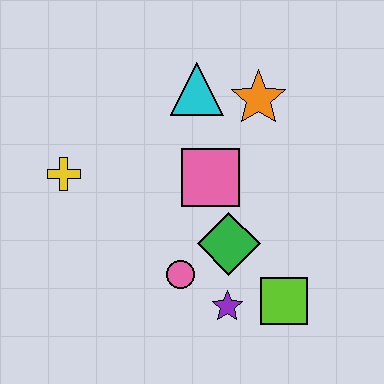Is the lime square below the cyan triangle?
Yes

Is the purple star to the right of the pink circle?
Yes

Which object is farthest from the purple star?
The cyan triangle is farthest from the purple star.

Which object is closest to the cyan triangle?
The orange star is closest to the cyan triangle.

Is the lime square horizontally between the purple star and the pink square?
No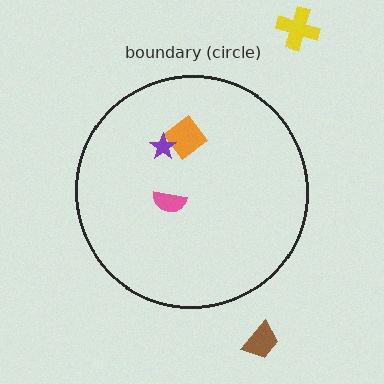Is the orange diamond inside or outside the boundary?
Inside.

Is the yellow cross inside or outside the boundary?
Outside.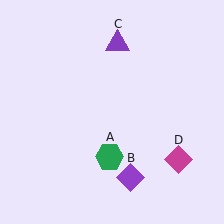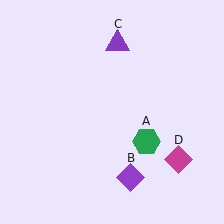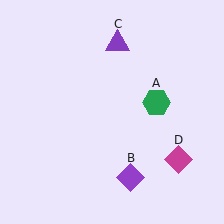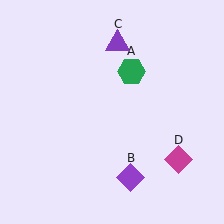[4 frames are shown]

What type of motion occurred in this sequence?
The green hexagon (object A) rotated counterclockwise around the center of the scene.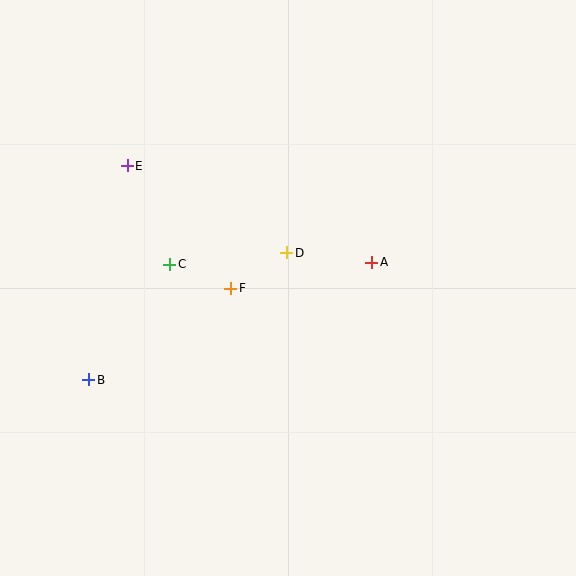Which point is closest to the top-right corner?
Point A is closest to the top-right corner.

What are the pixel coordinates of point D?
Point D is at (287, 253).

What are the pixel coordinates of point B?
Point B is at (89, 380).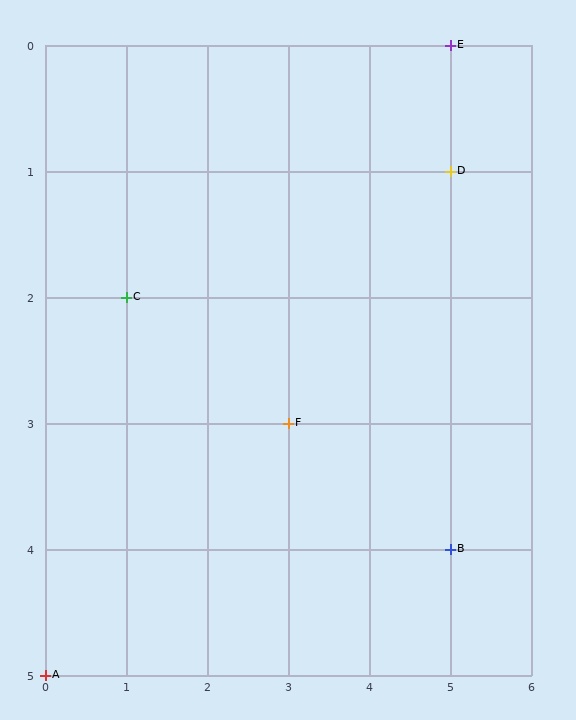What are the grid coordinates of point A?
Point A is at grid coordinates (0, 5).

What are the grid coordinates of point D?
Point D is at grid coordinates (5, 1).